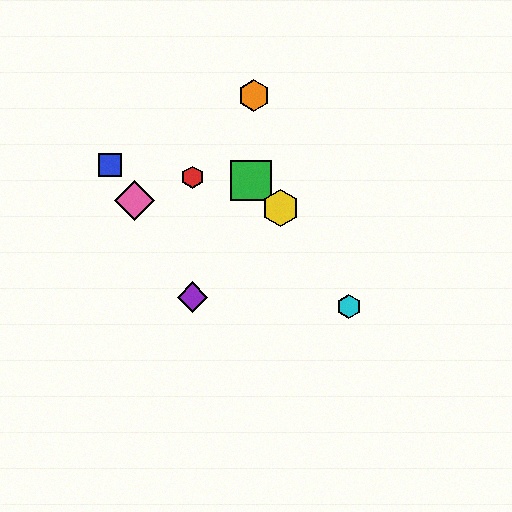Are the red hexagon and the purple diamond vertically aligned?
Yes, both are at x≈192.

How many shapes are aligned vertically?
2 shapes (the red hexagon, the purple diamond) are aligned vertically.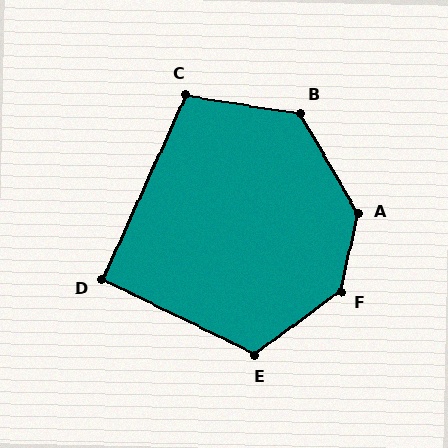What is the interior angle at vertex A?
Approximately 137 degrees (obtuse).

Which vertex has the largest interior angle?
F, at approximately 139 degrees.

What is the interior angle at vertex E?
Approximately 117 degrees (obtuse).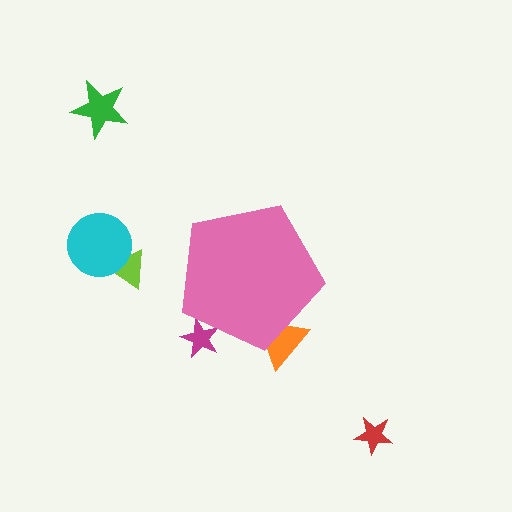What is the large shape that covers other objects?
A pink pentagon.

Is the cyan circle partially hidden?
No, the cyan circle is fully visible.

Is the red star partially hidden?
No, the red star is fully visible.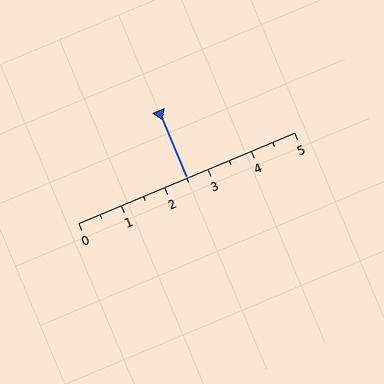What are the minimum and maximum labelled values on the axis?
The axis runs from 0 to 5.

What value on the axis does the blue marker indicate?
The marker indicates approximately 2.5.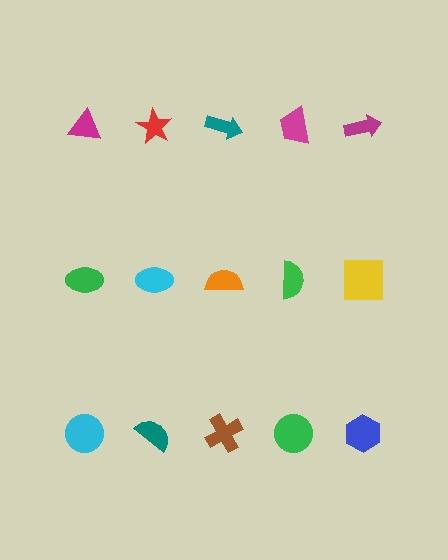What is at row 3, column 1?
A cyan circle.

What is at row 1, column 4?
A magenta trapezoid.